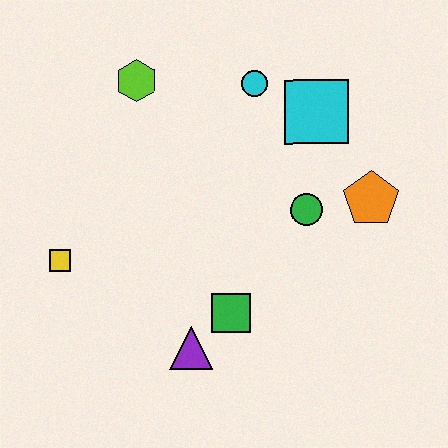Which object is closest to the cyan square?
The cyan circle is closest to the cyan square.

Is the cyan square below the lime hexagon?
Yes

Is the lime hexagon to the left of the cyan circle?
Yes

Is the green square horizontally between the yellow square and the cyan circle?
Yes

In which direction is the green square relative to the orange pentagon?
The green square is to the left of the orange pentagon.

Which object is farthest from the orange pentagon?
The yellow square is farthest from the orange pentagon.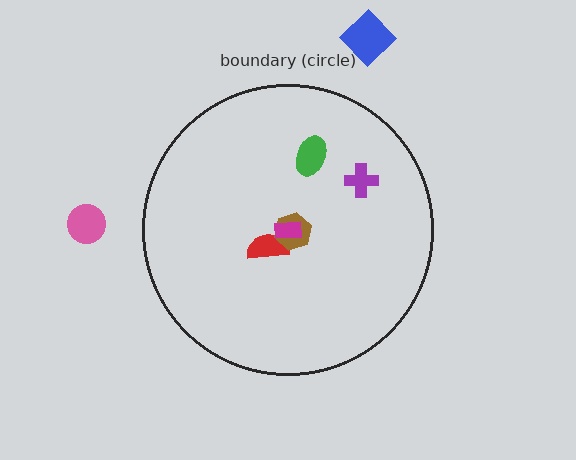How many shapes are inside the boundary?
5 inside, 2 outside.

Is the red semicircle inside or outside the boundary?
Inside.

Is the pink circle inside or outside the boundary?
Outside.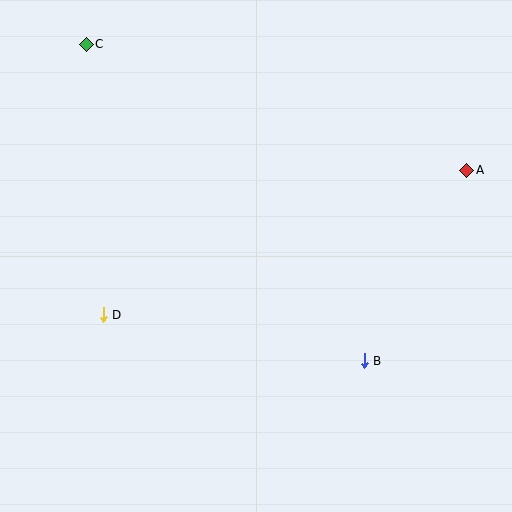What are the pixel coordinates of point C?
Point C is at (86, 44).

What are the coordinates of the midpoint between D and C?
The midpoint between D and C is at (95, 180).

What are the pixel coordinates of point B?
Point B is at (364, 361).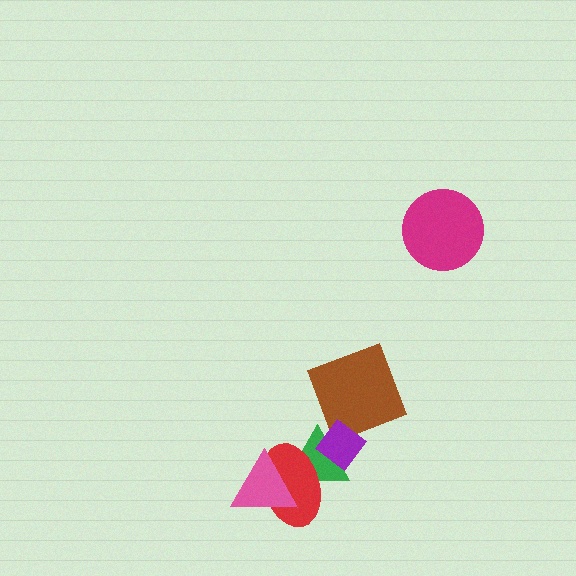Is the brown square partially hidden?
Yes, it is partially covered by another shape.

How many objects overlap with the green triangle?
3 objects overlap with the green triangle.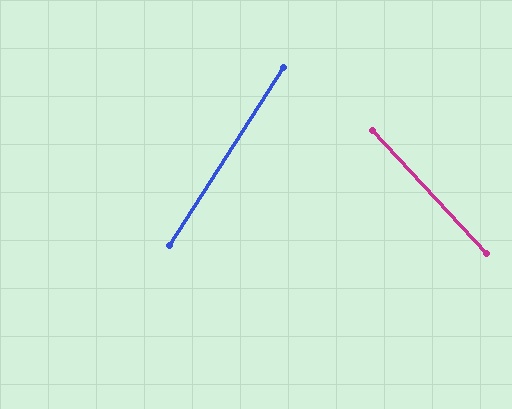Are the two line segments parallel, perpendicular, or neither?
Neither parallel nor perpendicular — they differ by about 75°.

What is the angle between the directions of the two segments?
Approximately 75 degrees.